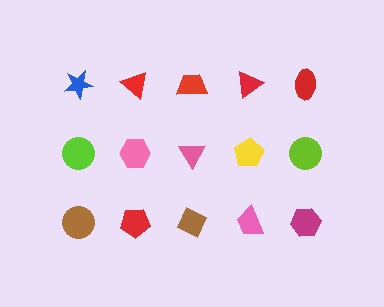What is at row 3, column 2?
A red pentagon.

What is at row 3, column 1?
A brown circle.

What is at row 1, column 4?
A red triangle.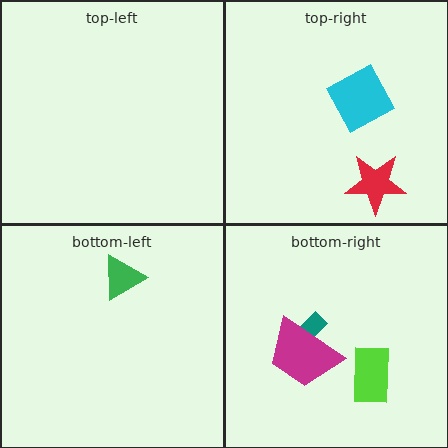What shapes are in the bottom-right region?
The teal arrow, the lime rectangle, the magenta trapezoid.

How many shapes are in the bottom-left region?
1.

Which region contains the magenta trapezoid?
The bottom-right region.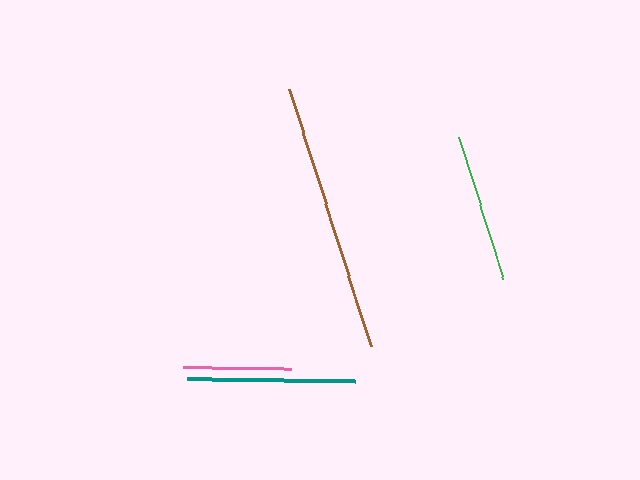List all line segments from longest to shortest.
From longest to shortest: brown, teal, green, pink.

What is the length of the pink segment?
The pink segment is approximately 107 pixels long.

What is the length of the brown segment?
The brown segment is approximately 270 pixels long.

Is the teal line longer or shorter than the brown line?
The brown line is longer than the teal line.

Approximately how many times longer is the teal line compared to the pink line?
The teal line is approximately 1.6 times the length of the pink line.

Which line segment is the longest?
The brown line is the longest at approximately 270 pixels.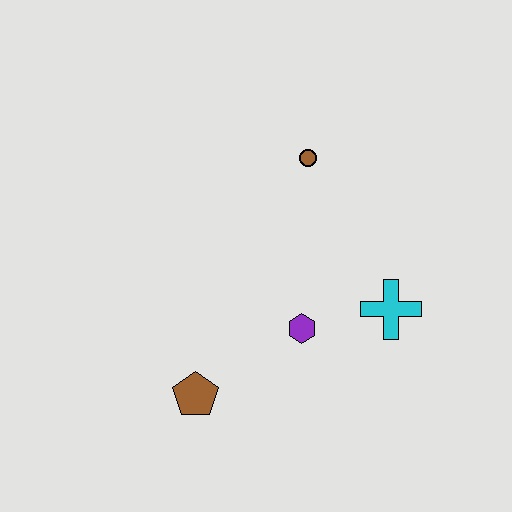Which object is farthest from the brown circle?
The brown pentagon is farthest from the brown circle.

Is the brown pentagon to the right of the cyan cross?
No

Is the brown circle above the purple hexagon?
Yes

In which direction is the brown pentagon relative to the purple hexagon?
The brown pentagon is to the left of the purple hexagon.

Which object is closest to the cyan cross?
The purple hexagon is closest to the cyan cross.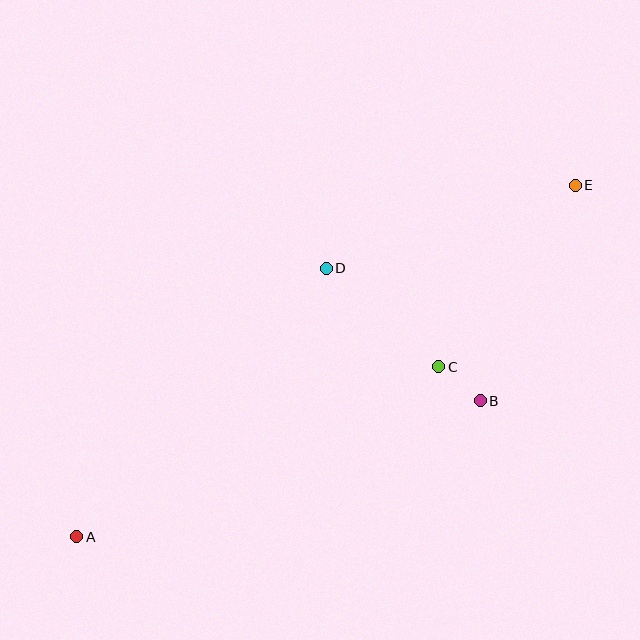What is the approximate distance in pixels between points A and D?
The distance between A and D is approximately 367 pixels.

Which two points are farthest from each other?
Points A and E are farthest from each other.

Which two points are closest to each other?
Points B and C are closest to each other.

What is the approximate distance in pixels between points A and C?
The distance between A and C is approximately 400 pixels.